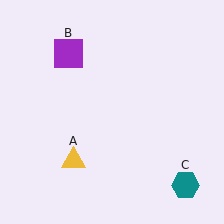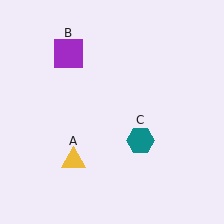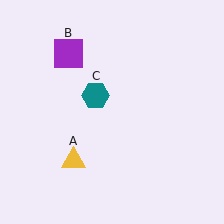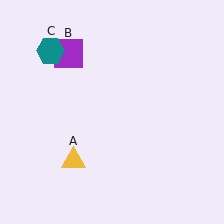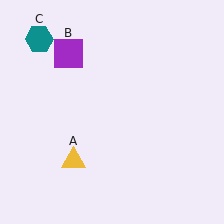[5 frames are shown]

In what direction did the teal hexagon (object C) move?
The teal hexagon (object C) moved up and to the left.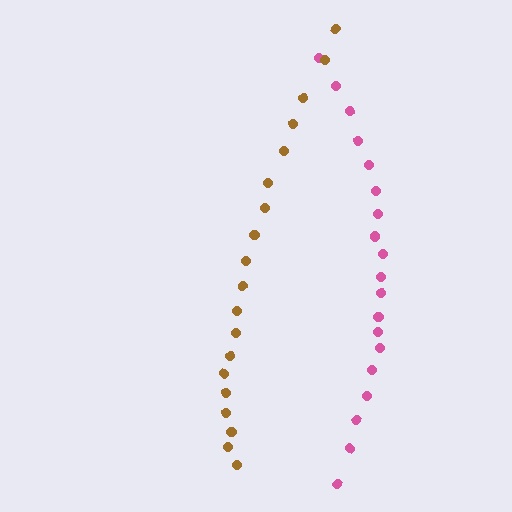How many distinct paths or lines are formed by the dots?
There are 2 distinct paths.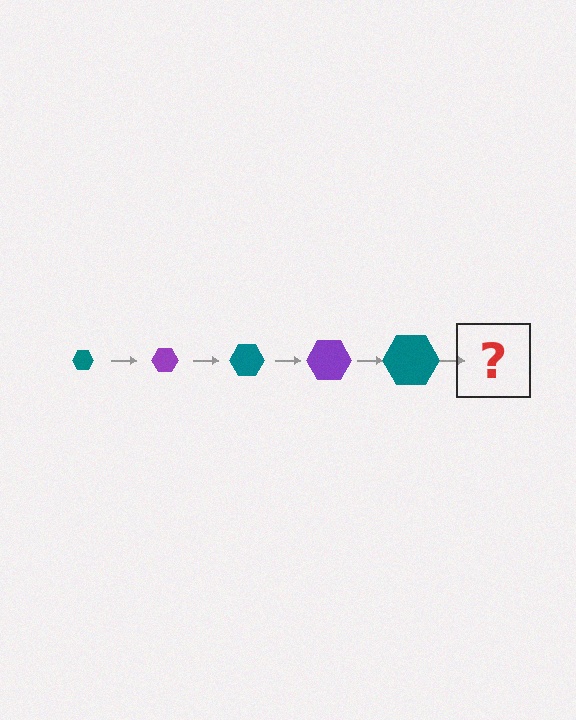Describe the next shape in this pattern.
It should be a purple hexagon, larger than the previous one.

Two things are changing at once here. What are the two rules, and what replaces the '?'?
The two rules are that the hexagon grows larger each step and the color cycles through teal and purple. The '?' should be a purple hexagon, larger than the previous one.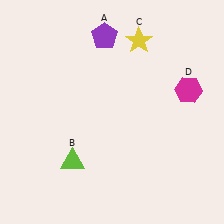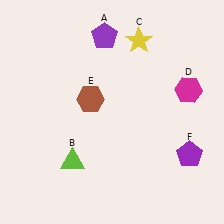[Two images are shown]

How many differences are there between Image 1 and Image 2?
There are 2 differences between the two images.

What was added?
A brown hexagon (E), a purple pentagon (F) were added in Image 2.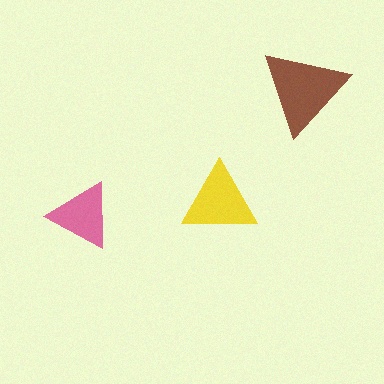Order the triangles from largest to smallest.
the brown one, the yellow one, the pink one.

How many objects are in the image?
There are 3 objects in the image.